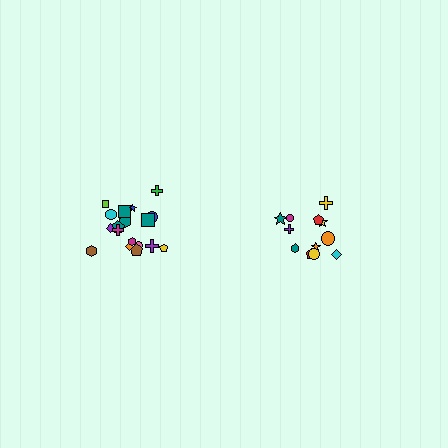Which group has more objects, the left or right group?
The left group.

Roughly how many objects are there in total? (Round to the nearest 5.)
Roughly 30 objects in total.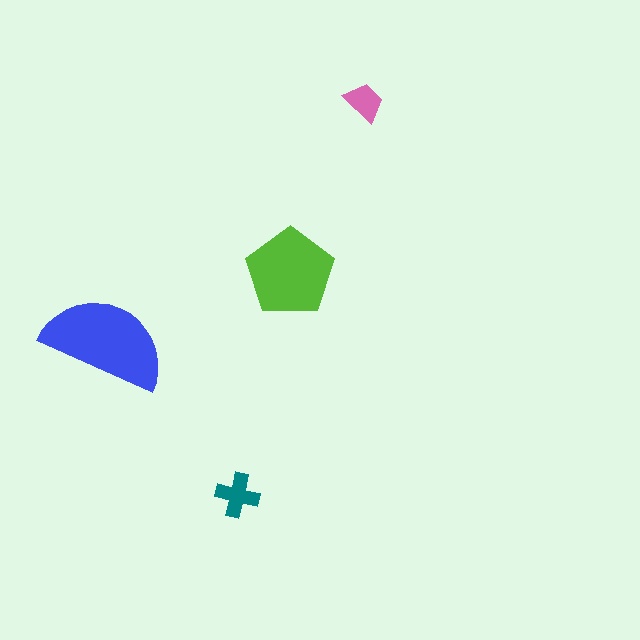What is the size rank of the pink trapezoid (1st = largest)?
4th.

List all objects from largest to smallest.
The blue semicircle, the lime pentagon, the teal cross, the pink trapezoid.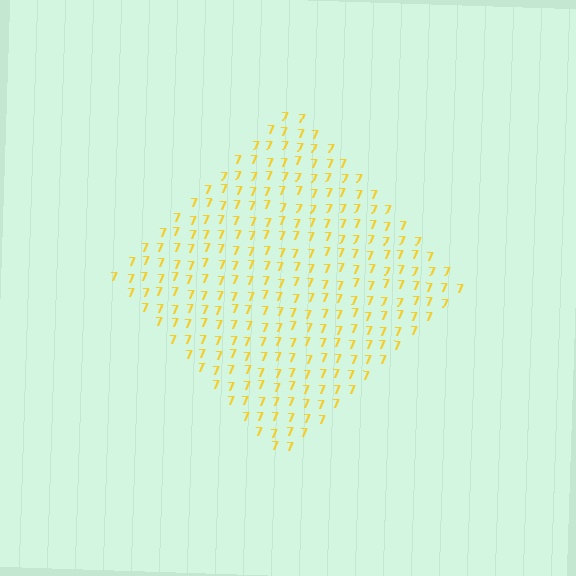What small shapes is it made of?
It is made of small digit 7's.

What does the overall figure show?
The overall figure shows a diamond.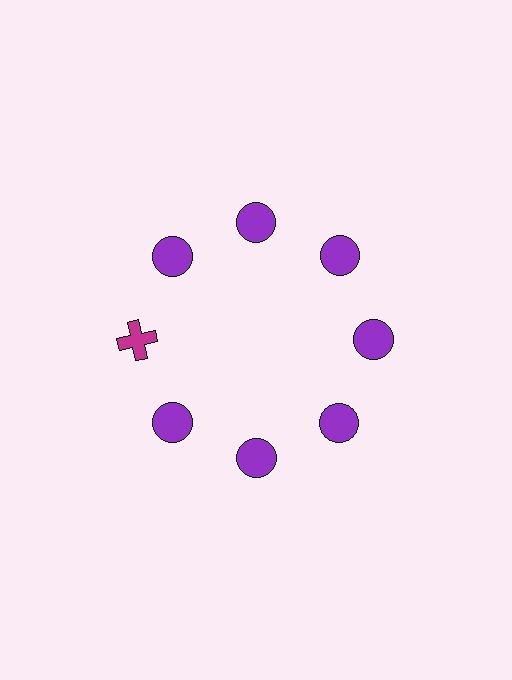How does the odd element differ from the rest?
It differs in both color (magenta instead of purple) and shape (cross instead of circle).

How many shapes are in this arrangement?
There are 8 shapes arranged in a ring pattern.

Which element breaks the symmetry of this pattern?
The magenta cross at roughly the 9 o'clock position breaks the symmetry. All other shapes are purple circles.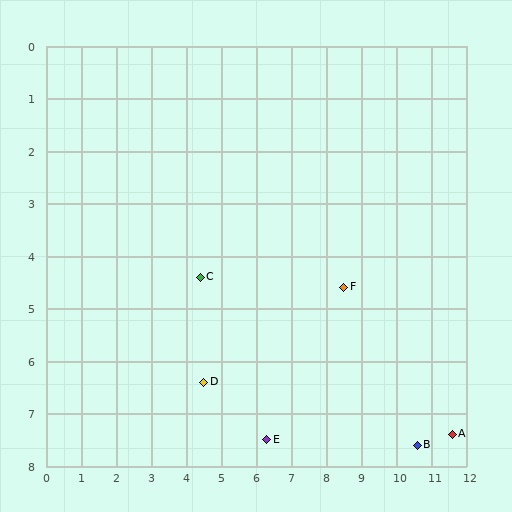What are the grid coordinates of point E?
Point E is at approximately (6.3, 7.5).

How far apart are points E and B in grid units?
Points E and B are about 4.3 grid units apart.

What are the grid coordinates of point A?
Point A is at approximately (11.6, 7.4).